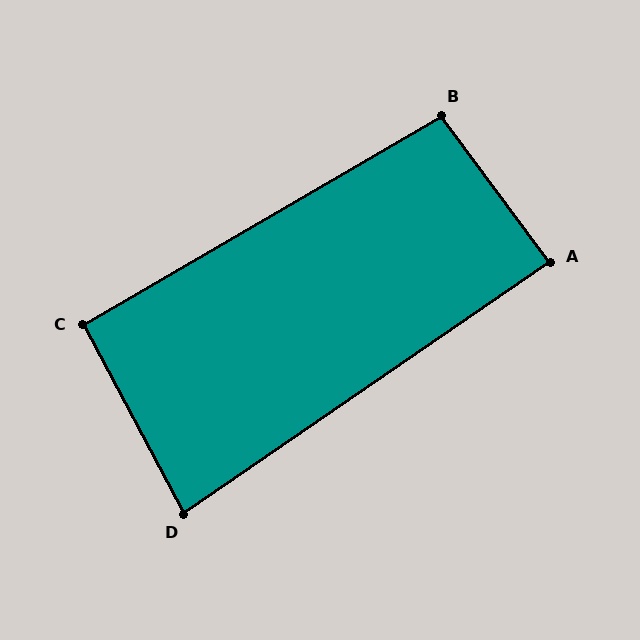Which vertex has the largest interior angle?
B, at approximately 96 degrees.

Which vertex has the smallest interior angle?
D, at approximately 84 degrees.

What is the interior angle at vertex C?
Approximately 92 degrees (approximately right).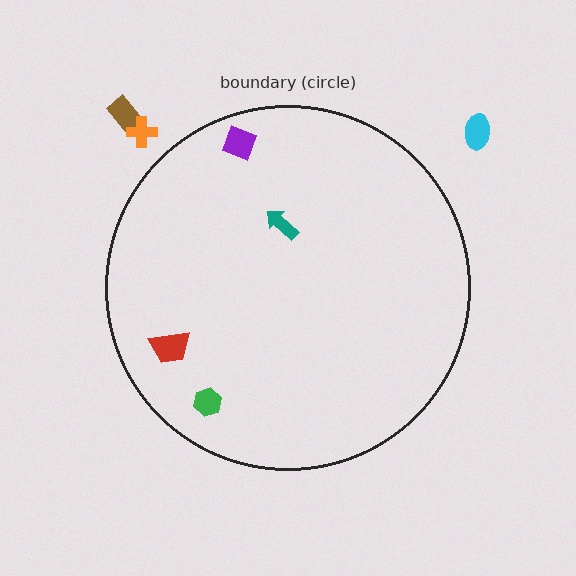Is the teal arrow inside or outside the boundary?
Inside.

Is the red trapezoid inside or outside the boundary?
Inside.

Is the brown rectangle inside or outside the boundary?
Outside.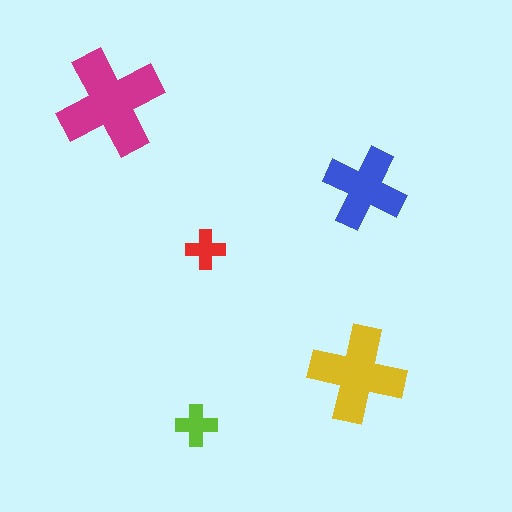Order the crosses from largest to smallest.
the magenta one, the yellow one, the blue one, the lime one, the red one.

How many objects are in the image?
There are 5 objects in the image.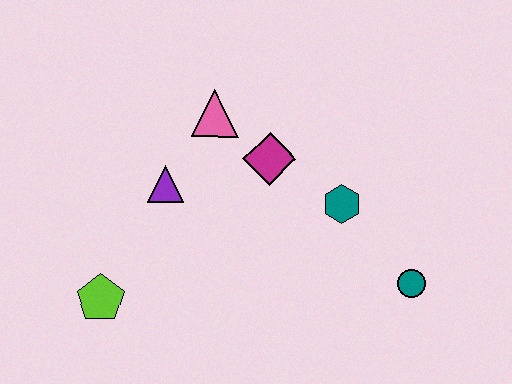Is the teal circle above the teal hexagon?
No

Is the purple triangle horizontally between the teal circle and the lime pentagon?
Yes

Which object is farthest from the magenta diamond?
The lime pentagon is farthest from the magenta diamond.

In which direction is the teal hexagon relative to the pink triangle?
The teal hexagon is to the right of the pink triangle.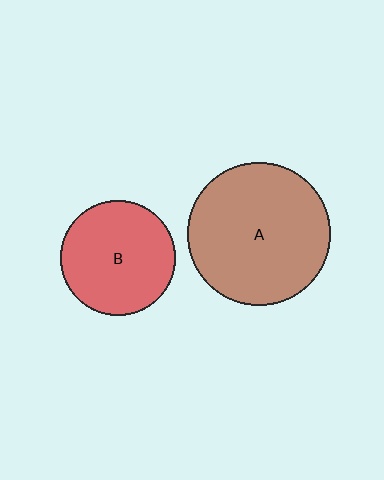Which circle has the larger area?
Circle A (brown).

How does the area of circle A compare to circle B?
Approximately 1.5 times.